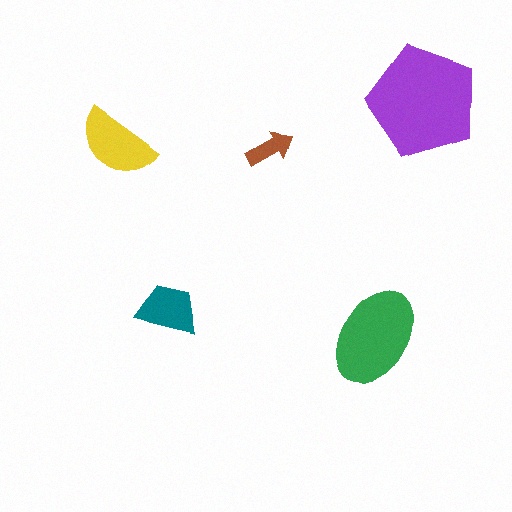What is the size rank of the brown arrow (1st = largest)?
5th.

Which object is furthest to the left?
The yellow semicircle is leftmost.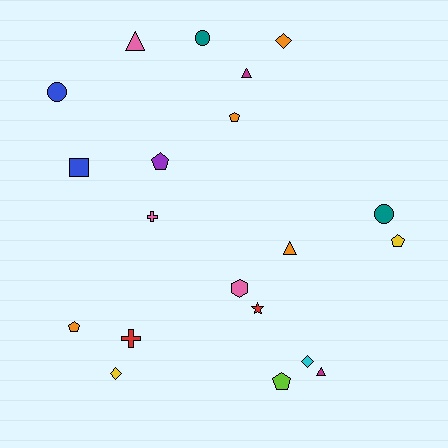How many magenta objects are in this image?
There are 2 magenta objects.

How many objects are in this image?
There are 20 objects.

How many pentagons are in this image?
There are 5 pentagons.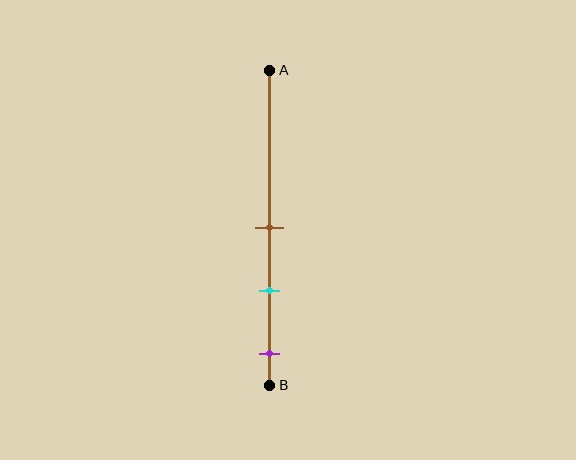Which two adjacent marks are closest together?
The brown and cyan marks are the closest adjacent pair.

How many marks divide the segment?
There are 3 marks dividing the segment.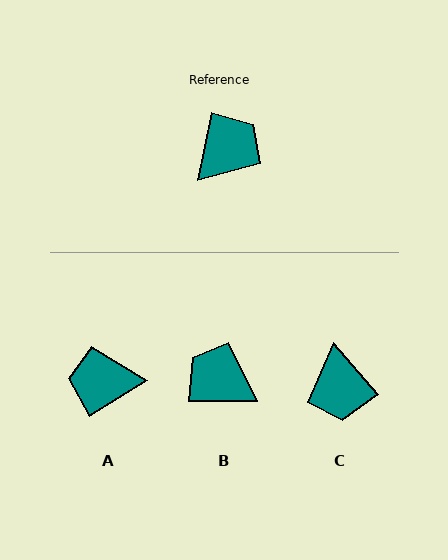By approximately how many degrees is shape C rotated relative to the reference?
Approximately 128 degrees clockwise.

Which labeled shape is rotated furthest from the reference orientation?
A, about 134 degrees away.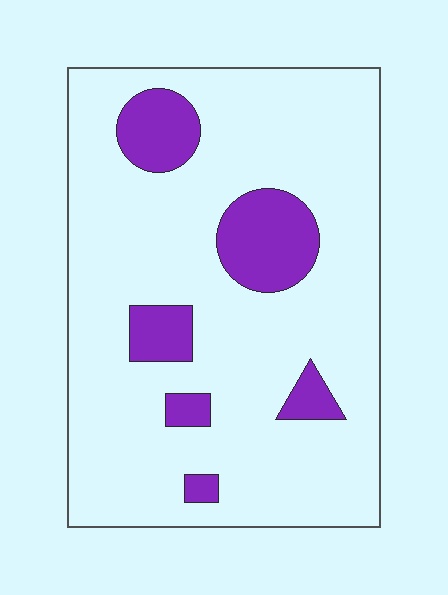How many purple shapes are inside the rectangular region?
6.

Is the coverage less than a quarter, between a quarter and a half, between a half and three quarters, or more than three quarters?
Less than a quarter.